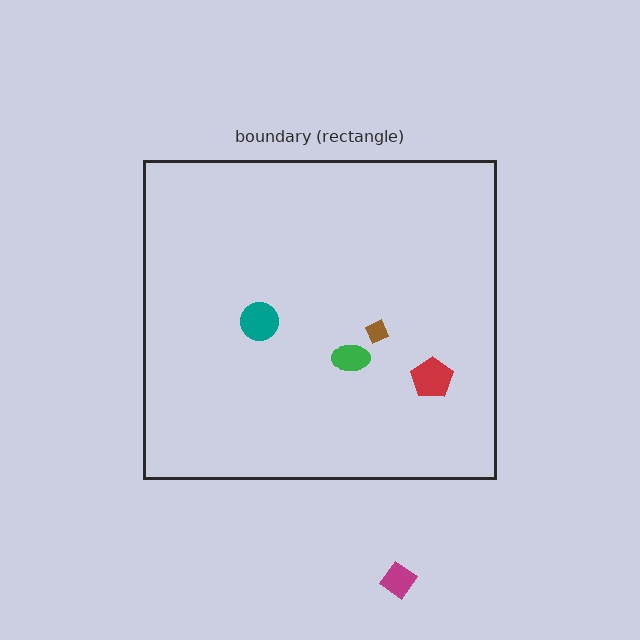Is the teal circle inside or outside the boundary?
Inside.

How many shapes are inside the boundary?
4 inside, 1 outside.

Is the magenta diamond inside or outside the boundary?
Outside.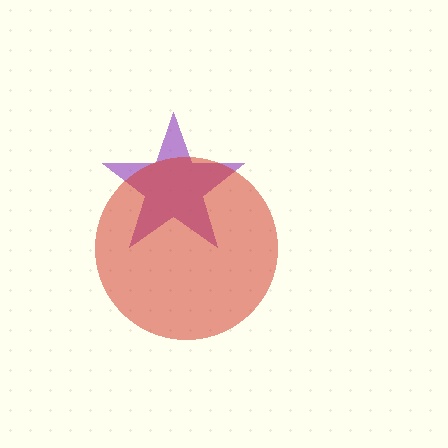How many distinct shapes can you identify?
There are 2 distinct shapes: a purple star, a red circle.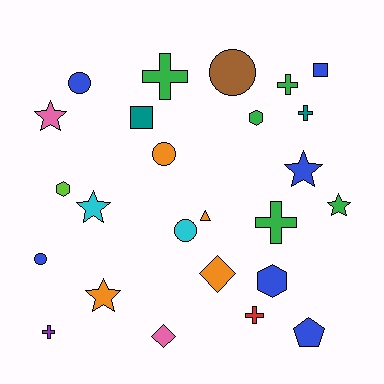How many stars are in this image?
There are 5 stars.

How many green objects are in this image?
There are 5 green objects.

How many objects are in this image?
There are 25 objects.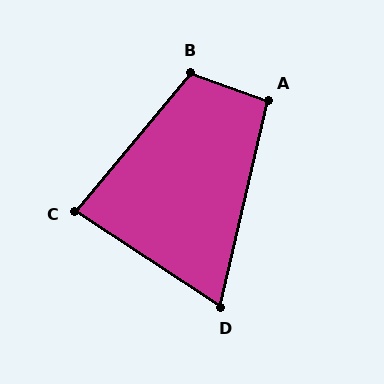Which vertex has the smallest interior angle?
D, at approximately 70 degrees.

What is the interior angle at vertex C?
Approximately 84 degrees (acute).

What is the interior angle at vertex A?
Approximately 96 degrees (obtuse).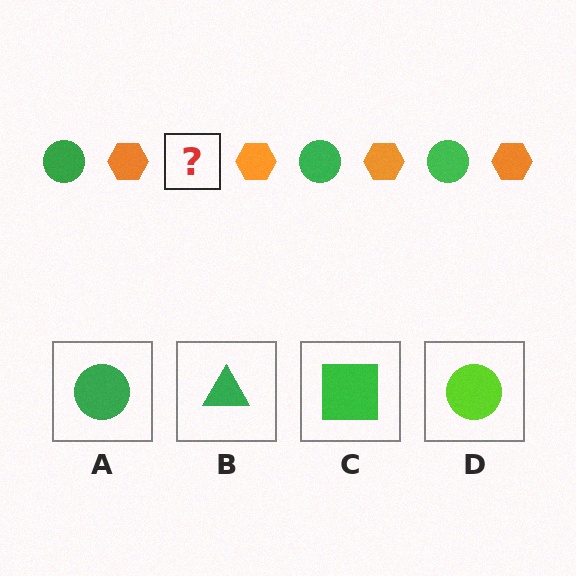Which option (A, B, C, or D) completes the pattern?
A.